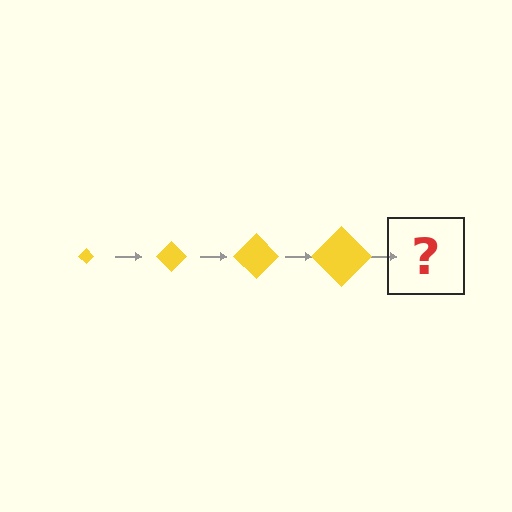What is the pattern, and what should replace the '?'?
The pattern is that the diamond gets progressively larger each step. The '?' should be a yellow diamond, larger than the previous one.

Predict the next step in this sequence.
The next step is a yellow diamond, larger than the previous one.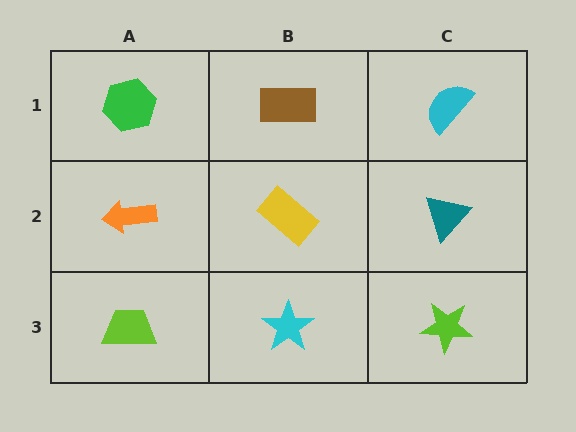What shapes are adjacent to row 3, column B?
A yellow rectangle (row 2, column B), a lime trapezoid (row 3, column A), a lime star (row 3, column C).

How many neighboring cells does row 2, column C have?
3.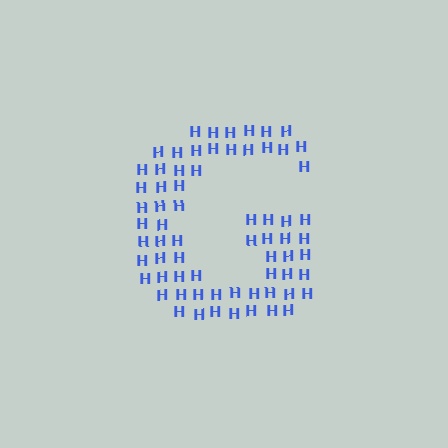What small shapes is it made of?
It is made of small letter H's.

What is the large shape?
The large shape is the letter G.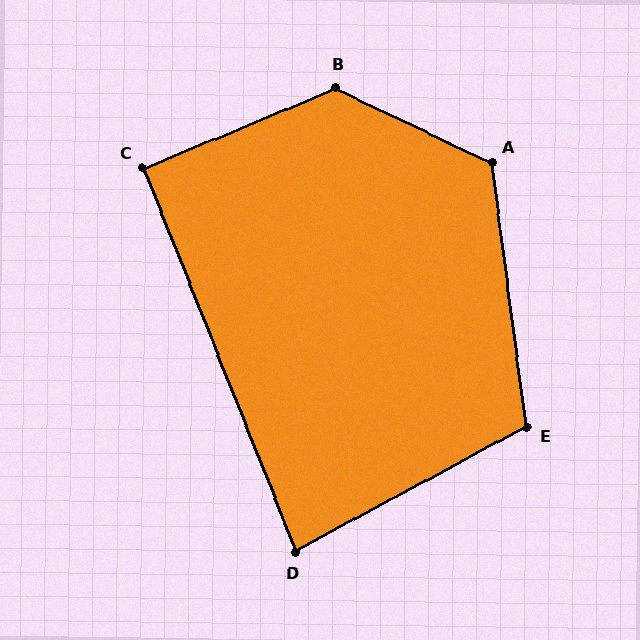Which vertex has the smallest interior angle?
D, at approximately 83 degrees.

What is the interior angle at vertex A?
Approximately 123 degrees (obtuse).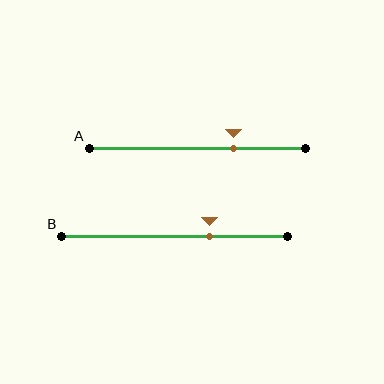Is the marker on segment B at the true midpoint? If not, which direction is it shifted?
No, the marker on segment B is shifted to the right by about 15% of the segment length.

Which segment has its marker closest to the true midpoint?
Segment B has its marker closest to the true midpoint.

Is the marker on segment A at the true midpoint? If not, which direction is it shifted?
No, the marker on segment A is shifted to the right by about 17% of the segment length.